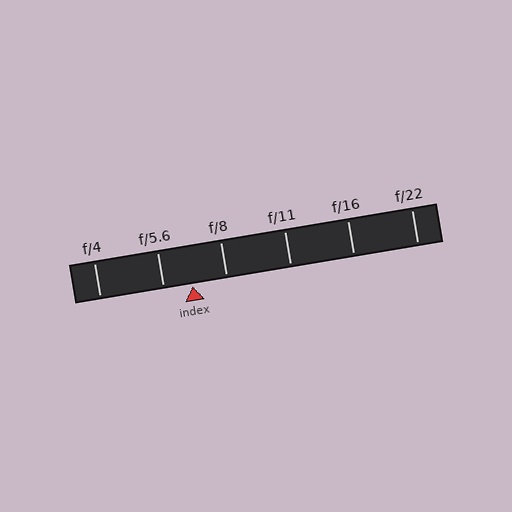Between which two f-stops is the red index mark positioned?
The index mark is between f/5.6 and f/8.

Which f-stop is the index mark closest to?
The index mark is closest to f/5.6.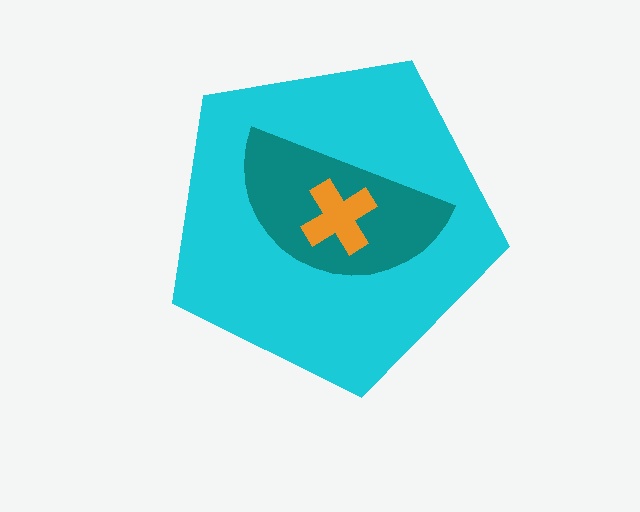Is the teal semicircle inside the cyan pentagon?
Yes.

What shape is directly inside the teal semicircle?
The orange cross.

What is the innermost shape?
The orange cross.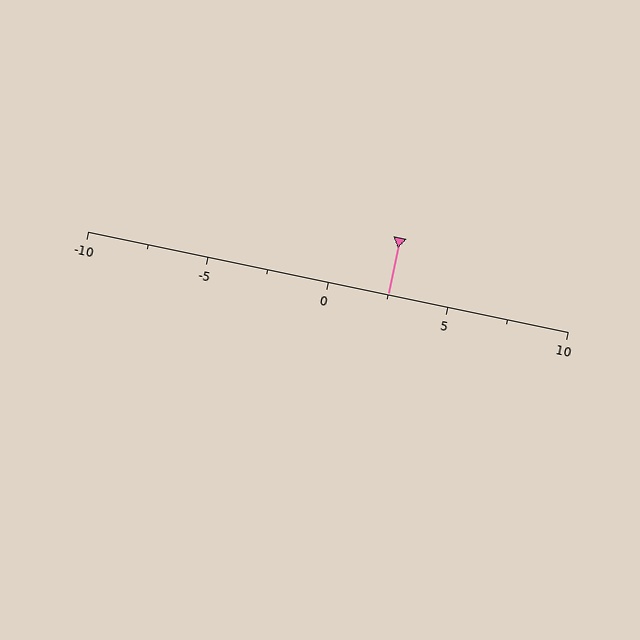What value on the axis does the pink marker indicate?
The marker indicates approximately 2.5.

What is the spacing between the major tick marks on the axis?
The major ticks are spaced 5 apart.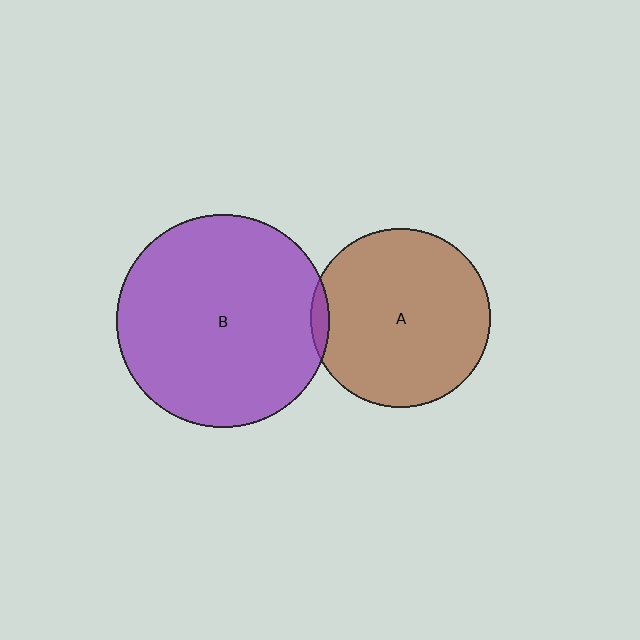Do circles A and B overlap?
Yes.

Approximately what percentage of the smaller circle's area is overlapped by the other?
Approximately 5%.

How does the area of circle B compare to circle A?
Approximately 1.4 times.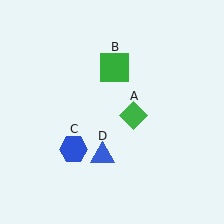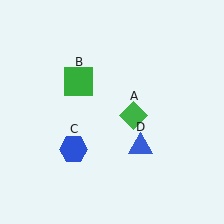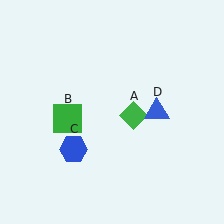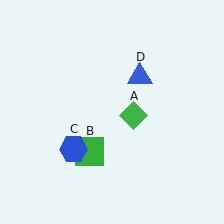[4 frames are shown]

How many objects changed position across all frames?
2 objects changed position: green square (object B), blue triangle (object D).